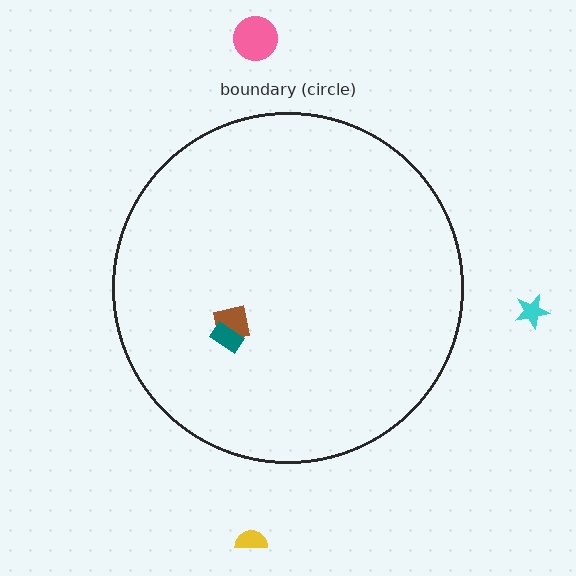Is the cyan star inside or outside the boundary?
Outside.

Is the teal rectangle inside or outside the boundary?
Inside.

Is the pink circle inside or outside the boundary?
Outside.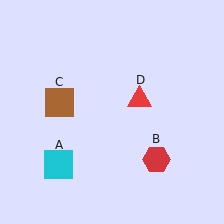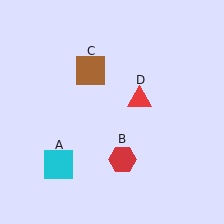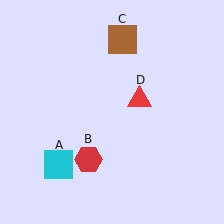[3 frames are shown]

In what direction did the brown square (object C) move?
The brown square (object C) moved up and to the right.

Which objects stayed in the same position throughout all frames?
Cyan square (object A) and red triangle (object D) remained stationary.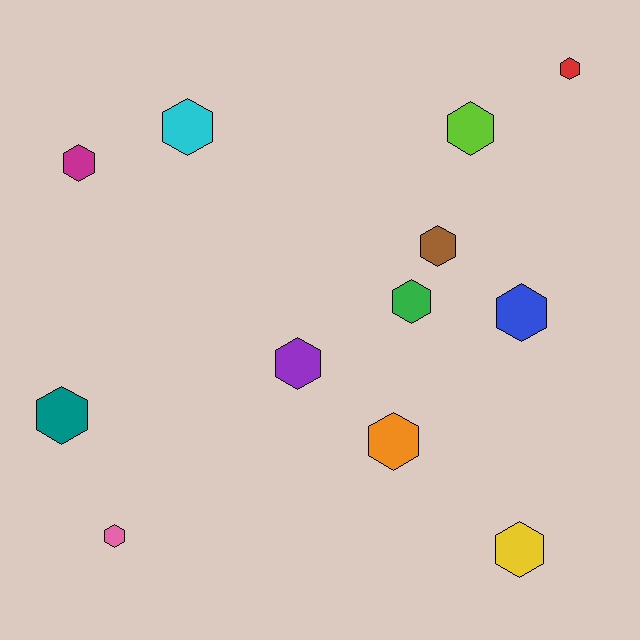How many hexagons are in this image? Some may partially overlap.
There are 12 hexagons.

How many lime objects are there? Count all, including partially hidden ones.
There is 1 lime object.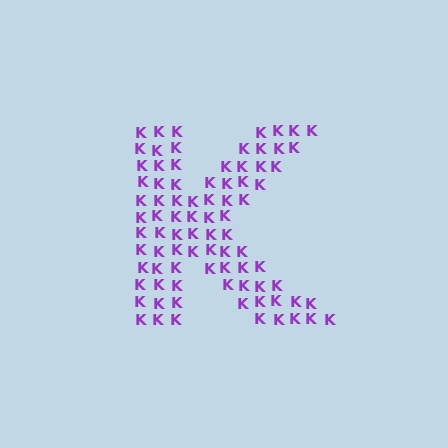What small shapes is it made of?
It is made of small letter K's.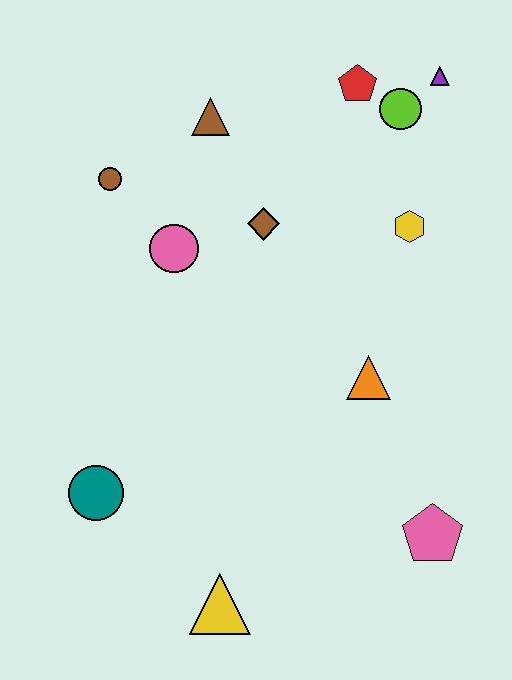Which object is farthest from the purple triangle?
The yellow triangle is farthest from the purple triangle.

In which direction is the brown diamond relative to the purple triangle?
The brown diamond is to the left of the purple triangle.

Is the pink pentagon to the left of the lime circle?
No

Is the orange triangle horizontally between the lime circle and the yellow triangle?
Yes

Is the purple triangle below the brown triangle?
No